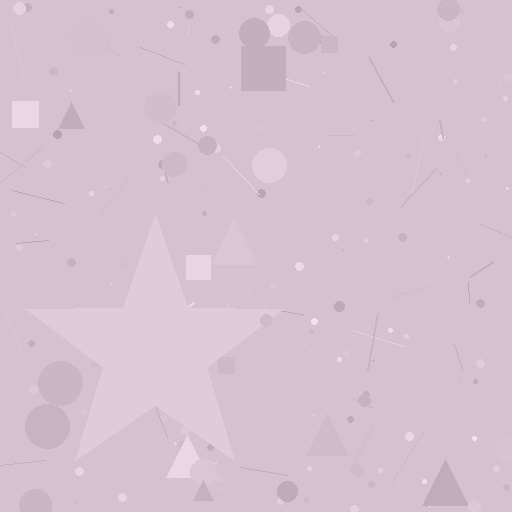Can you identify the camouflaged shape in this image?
The camouflaged shape is a star.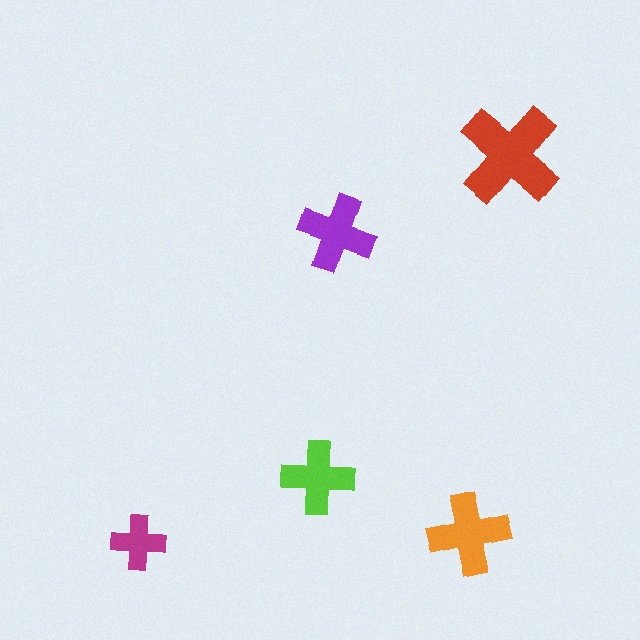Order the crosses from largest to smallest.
the red one, the orange one, the purple one, the lime one, the magenta one.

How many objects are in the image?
There are 5 objects in the image.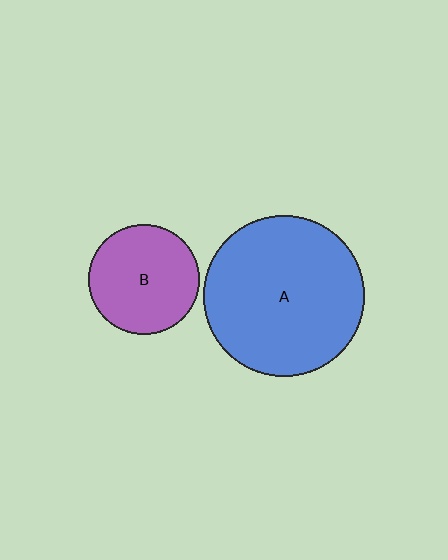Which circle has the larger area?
Circle A (blue).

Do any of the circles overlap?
No, none of the circles overlap.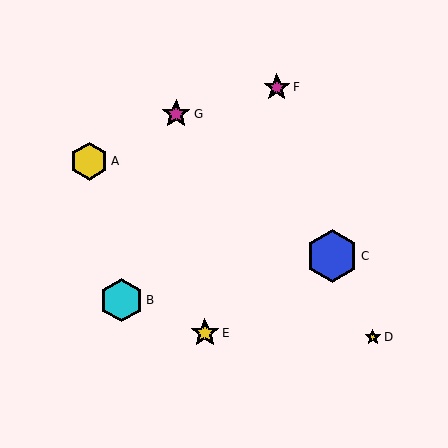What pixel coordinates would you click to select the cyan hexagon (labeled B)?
Click at (121, 300) to select the cyan hexagon B.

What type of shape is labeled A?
Shape A is a yellow hexagon.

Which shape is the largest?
The blue hexagon (labeled C) is the largest.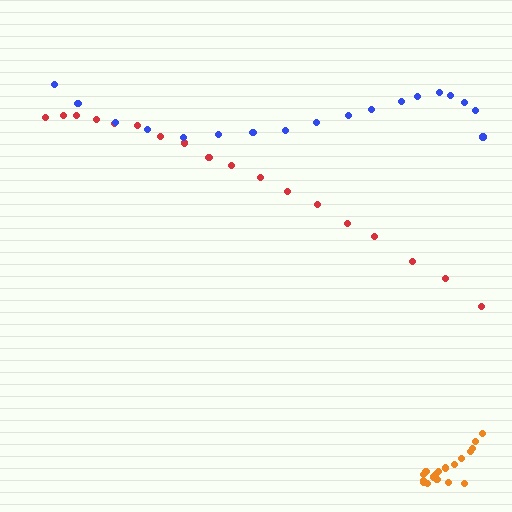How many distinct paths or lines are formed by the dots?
There are 3 distinct paths.